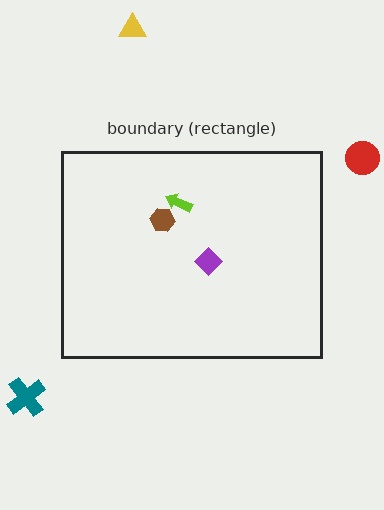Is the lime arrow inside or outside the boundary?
Inside.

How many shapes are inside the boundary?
3 inside, 3 outside.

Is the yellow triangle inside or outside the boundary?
Outside.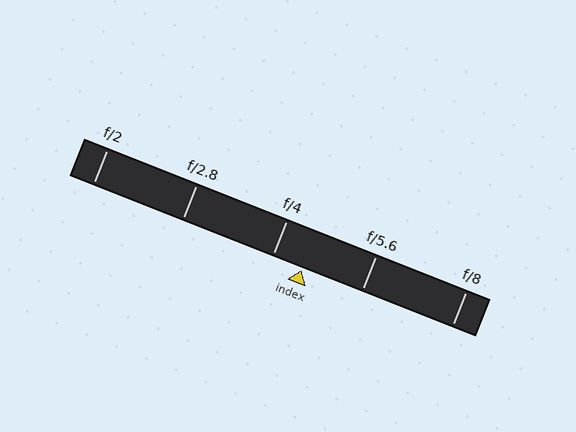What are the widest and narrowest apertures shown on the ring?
The widest aperture shown is f/2 and the narrowest is f/8.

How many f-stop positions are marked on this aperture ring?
There are 5 f-stop positions marked.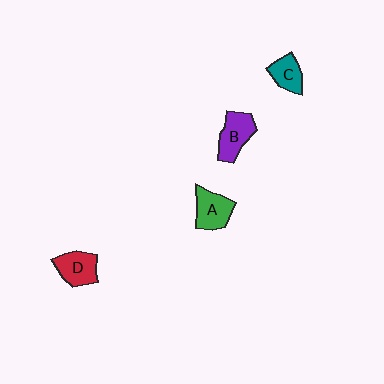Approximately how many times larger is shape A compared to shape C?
Approximately 1.3 times.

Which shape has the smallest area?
Shape C (teal).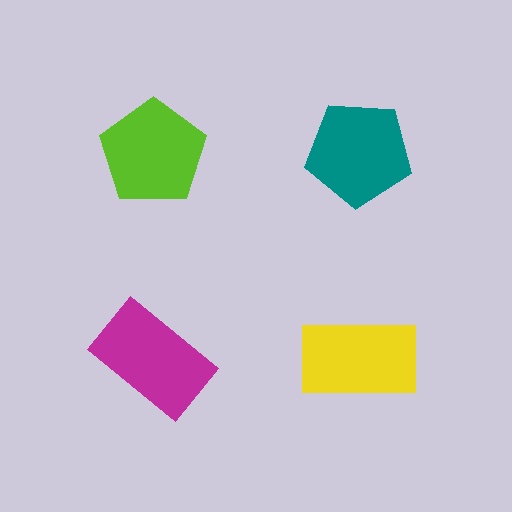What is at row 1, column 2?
A teal pentagon.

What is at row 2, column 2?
A yellow rectangle.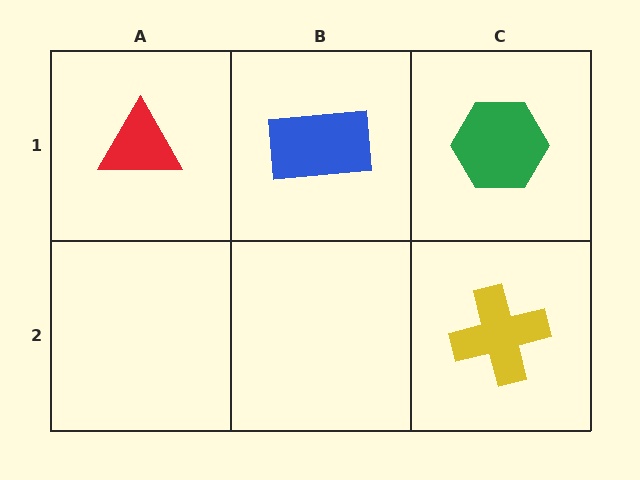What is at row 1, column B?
A blue rectangle.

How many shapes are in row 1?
3 shapes.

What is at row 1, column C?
A green hexagon.